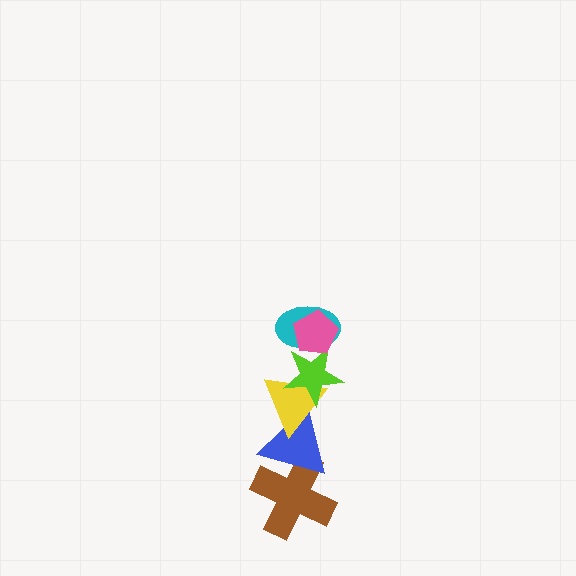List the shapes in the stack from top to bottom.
From top to bottom: the pink pentagon, the cyan ellipse, the lime star, the yellow triangle, the blue triangle, the brown cross.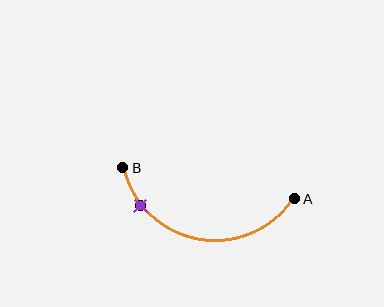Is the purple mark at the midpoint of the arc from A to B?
No. The purple mark lies on the arc but is closer to endpoint B. The arc midpoint would be at the point on the curve equidistant along the arc from both A and B.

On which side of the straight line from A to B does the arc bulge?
The arc bulges below the straight line connecting A and B.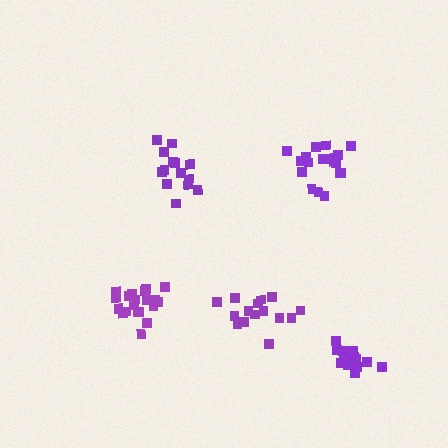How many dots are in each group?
Group 1: 20 dots, Group 2: 18 dots, Group 3: 16 dots, Group 4: 15 dots, Group 5: 14 dots (83 total).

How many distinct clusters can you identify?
There are 5 distinct clusters.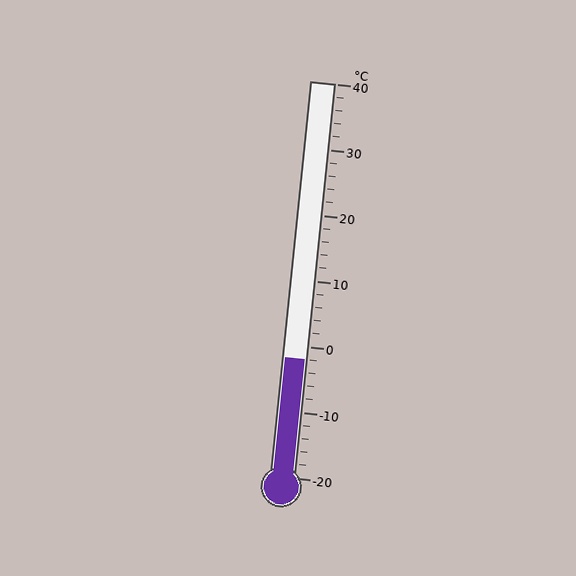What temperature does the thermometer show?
The thermometer shows approximately -2°C.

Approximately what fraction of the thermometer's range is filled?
The thermometer is filled to approximately 30% of its range.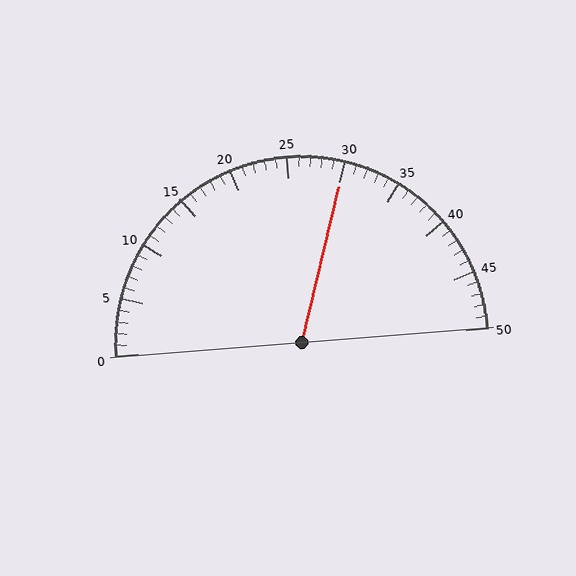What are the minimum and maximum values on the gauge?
The gauge ranges from 0 to 50.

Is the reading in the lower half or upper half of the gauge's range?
The reading is in the upper half of the range (0 to 50).